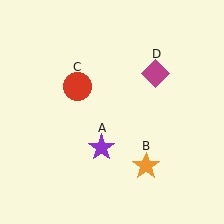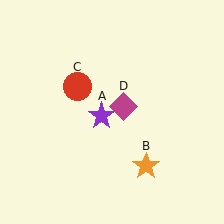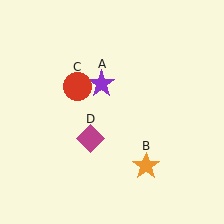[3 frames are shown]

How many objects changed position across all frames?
2 objects changed position: purple star (object A), magenta diamond (object D).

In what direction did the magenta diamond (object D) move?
The magenta diamond (object D) moved down and to the left.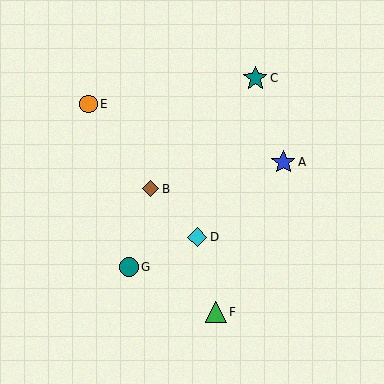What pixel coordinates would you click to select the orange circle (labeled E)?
Click at (89, 104) to select the orange circle E.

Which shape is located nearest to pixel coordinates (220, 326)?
The green triangle (labeled F) at (216, 312) is nearest to that location.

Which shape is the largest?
The teal star (labeled C) is the largest.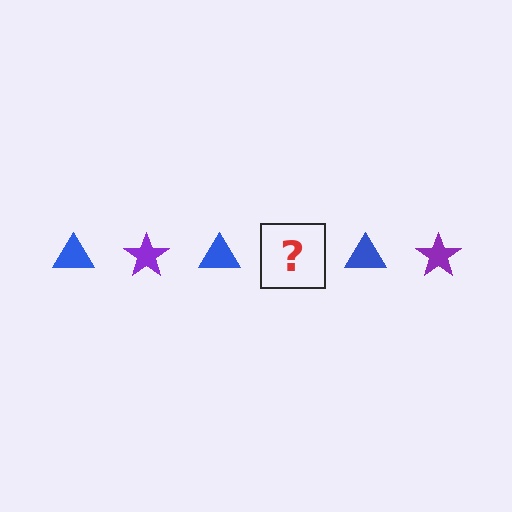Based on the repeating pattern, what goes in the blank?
The blank should be a purple star.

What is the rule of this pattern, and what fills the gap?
The rule is that the pattern alternates between blue triangle and purple star. The gap should be filled with a purple star.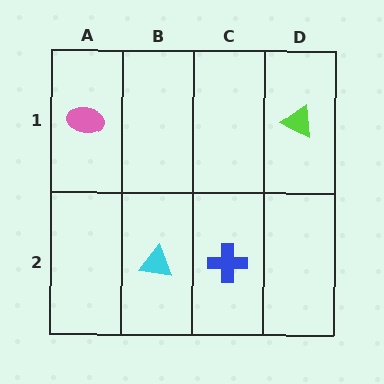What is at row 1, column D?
A lime triangle.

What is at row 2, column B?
A cyan triangle.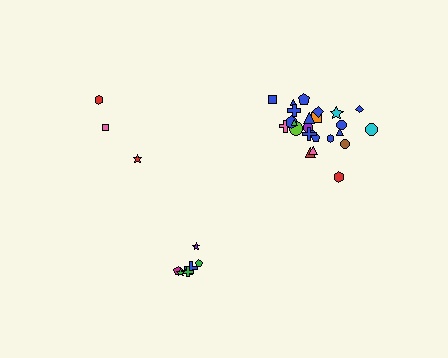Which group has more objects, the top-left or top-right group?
The top-right group.